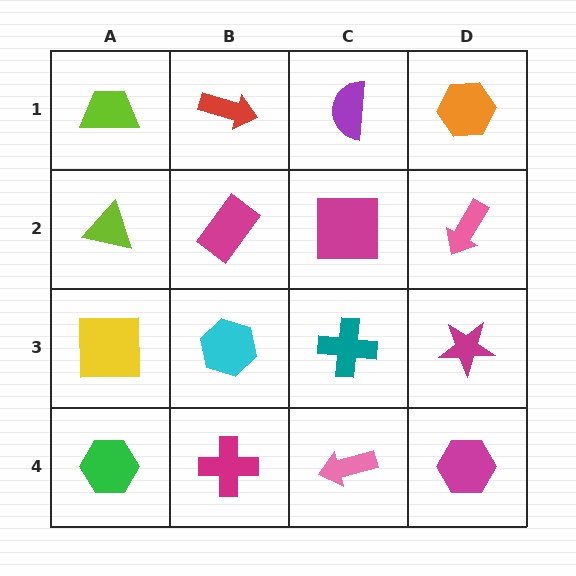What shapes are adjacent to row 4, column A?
A yellow square (row 3, column A), a magenta cross (row 4, column B).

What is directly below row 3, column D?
A magenta hexagon.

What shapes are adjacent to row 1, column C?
A magenta square (row 2, column C), a red arrow (row 1, column B), an orange hexagon (row 1, column D).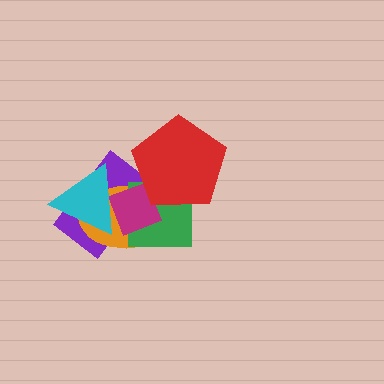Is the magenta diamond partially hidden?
Yes, it is partially covered by another shape.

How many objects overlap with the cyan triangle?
3 objects overlap with the cyan triangle.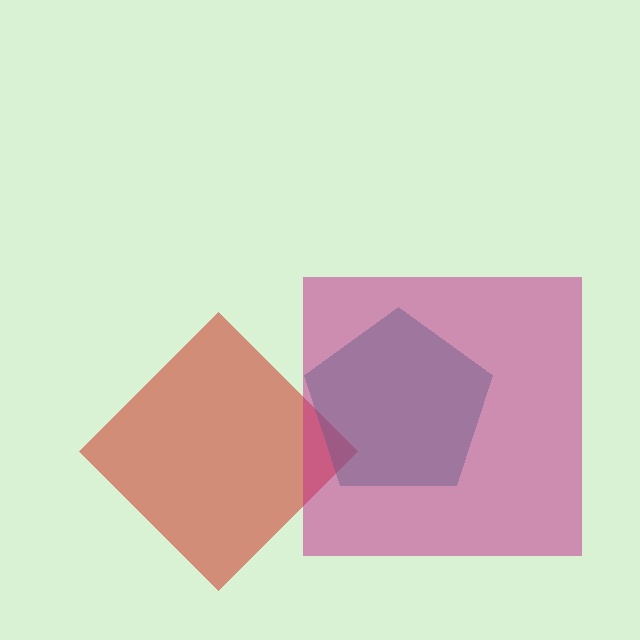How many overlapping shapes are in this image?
There are 3 overlapping shapes in the image.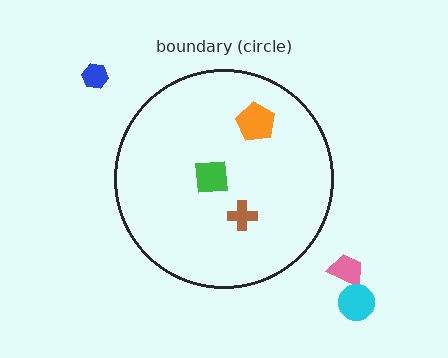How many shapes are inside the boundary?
3 inside, 3 outside.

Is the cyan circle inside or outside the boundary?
Outside.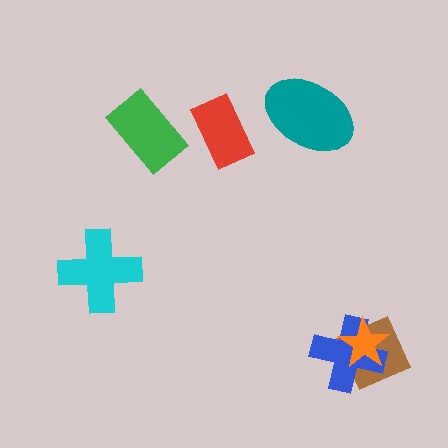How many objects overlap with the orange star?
2 objects overlap with the orange star.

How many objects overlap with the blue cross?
2 objects overlap with the blue cross.